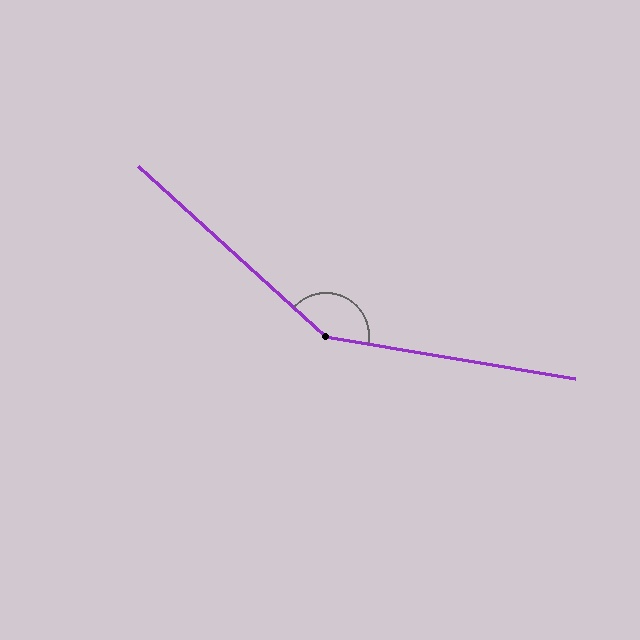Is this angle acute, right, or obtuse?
It is obtuse.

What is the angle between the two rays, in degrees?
Approximately 147 degrees.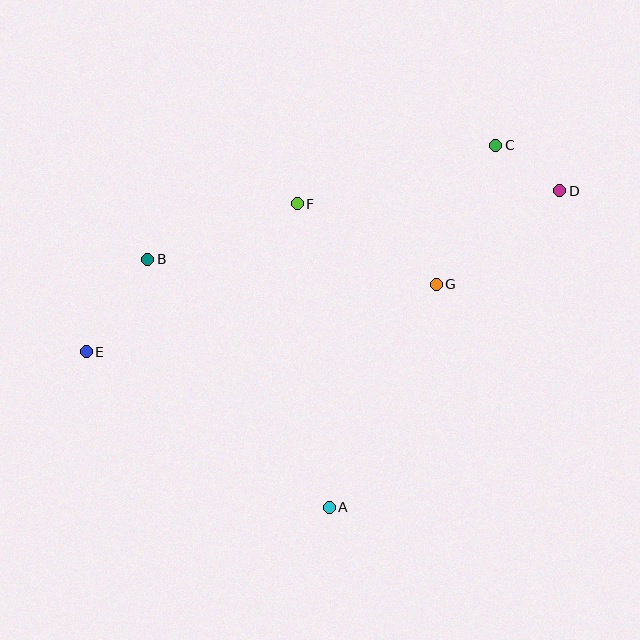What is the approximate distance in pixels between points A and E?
The distance between A and E is approximately 288 pixels.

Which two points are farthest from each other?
Points D and E are farthest from each other.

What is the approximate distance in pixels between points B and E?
The distance between B and E is approximately 111 pixels.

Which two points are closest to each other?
Points C and D are closest to each other.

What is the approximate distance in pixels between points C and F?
The distance between C and F is approximately 207 pixels.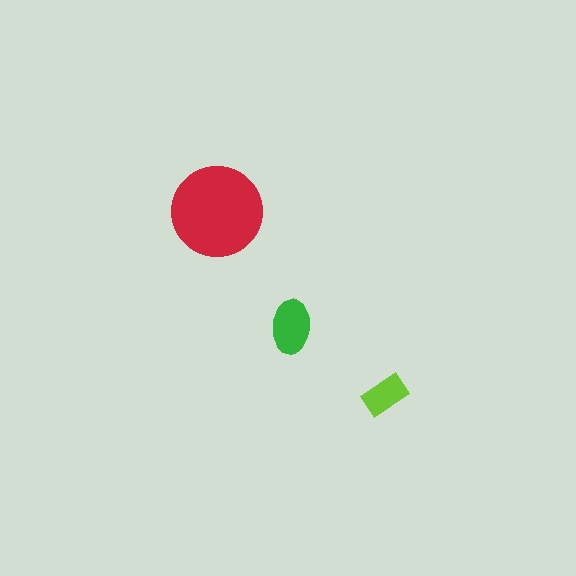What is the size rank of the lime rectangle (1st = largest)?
3rd.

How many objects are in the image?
There are 3 objects in the image.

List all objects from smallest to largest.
The lime rectangle, the green ellipse, the red circle.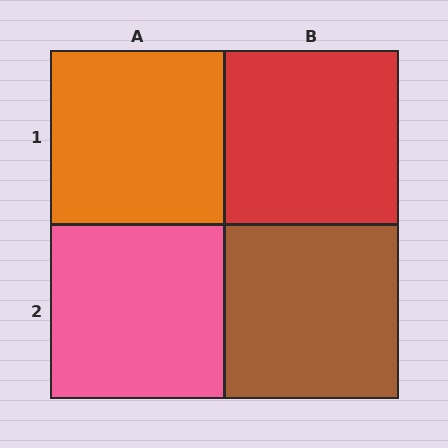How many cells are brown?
1 cell is brown.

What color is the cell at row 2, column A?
Pink.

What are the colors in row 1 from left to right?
Orange, red.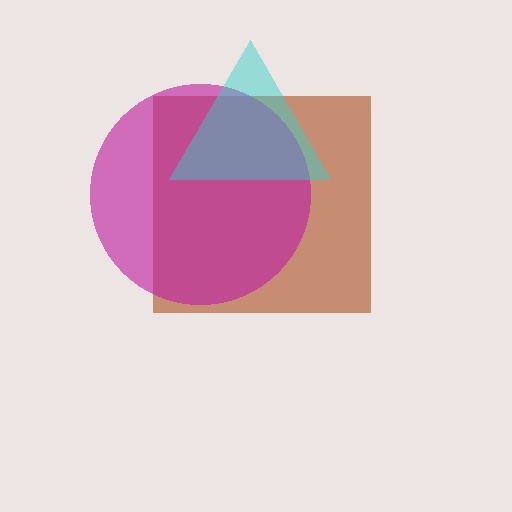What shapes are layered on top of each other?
The layered shapes are: a brown square, a magenta circle, a cyan triangle.